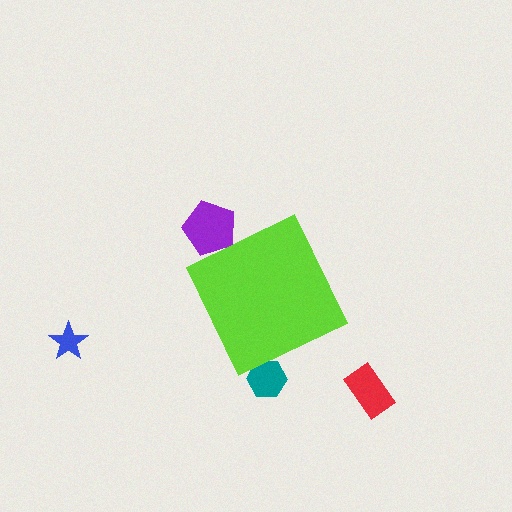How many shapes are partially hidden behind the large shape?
2 shapes are partially hidden.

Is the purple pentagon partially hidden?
Yes, the purple pentagon is partially hidden behind the lime diamond.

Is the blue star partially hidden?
No, the blue star is fully visible.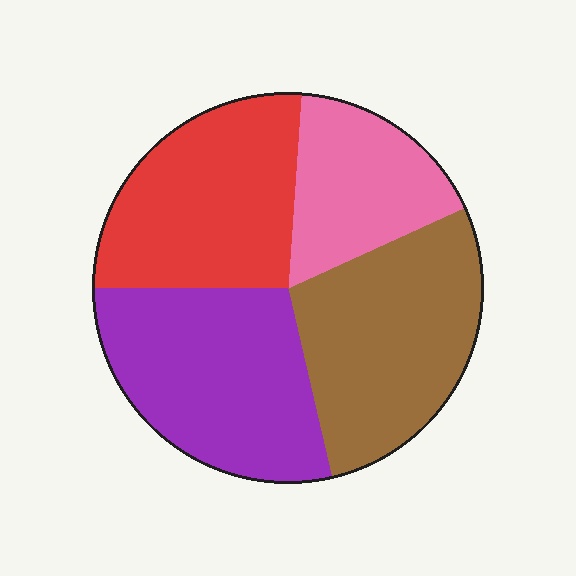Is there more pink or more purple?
Purple.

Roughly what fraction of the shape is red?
Red covers about 25% of the shape.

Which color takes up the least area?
Pink, at roughly 15%.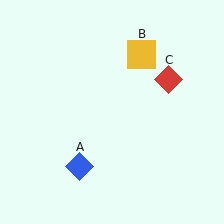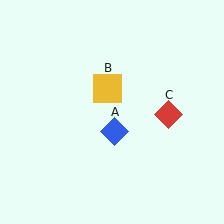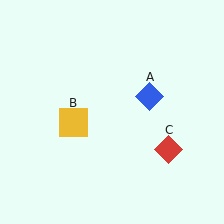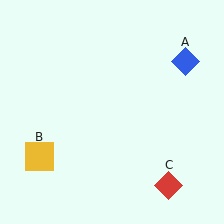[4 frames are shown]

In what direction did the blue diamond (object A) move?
The blue diamond (object A) moved up and to the right.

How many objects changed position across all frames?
3 objects changed position: blue diamond (object A), yellow square (object B), red diamond (object C).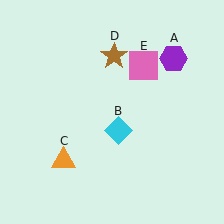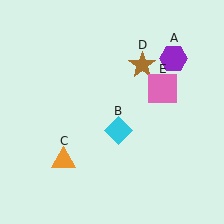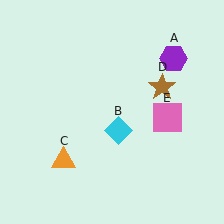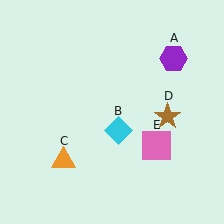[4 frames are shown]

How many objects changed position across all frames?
2 objects changed position: brown star (object D), pink square (object E).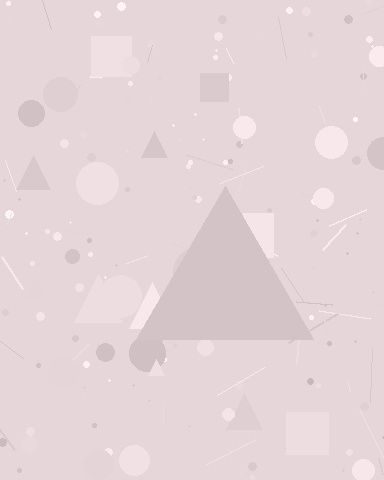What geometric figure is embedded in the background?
A triangle is embedded in the background.